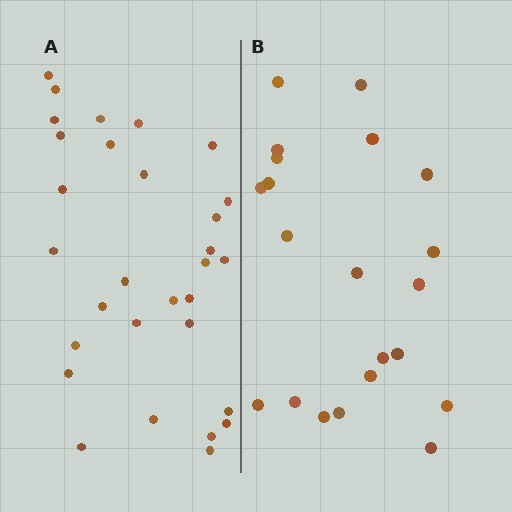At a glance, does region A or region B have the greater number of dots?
Region A (the left region) has more dots.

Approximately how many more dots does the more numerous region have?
Region A has roughly 8 or so more dots than region B.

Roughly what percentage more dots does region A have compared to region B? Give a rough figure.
About 45% more.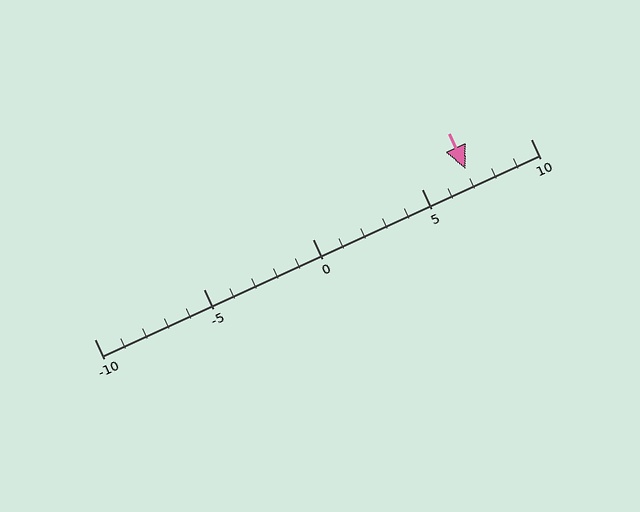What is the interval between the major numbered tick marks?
The major tick marks are spaced 5 units apart.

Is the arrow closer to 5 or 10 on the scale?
The arrow is closer to 5.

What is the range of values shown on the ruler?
The ruler shows values from -10 to 10.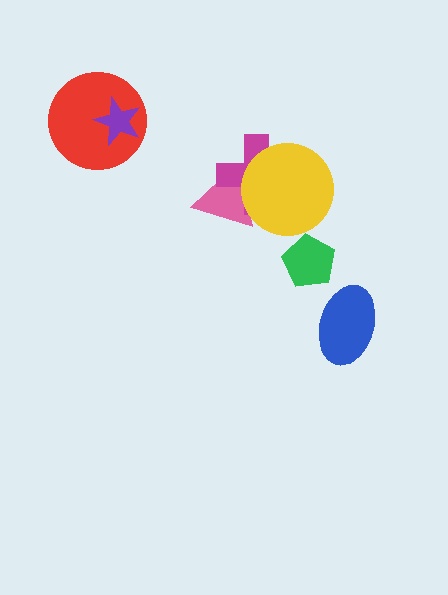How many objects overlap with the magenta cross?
2 objects overlap with the magenta cross.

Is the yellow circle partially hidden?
No, no other shape covers it.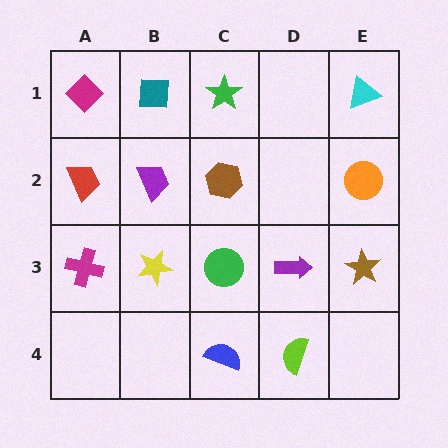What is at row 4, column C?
A blue semicircle.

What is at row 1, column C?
A green star.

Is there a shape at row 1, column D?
No, that cell is empty.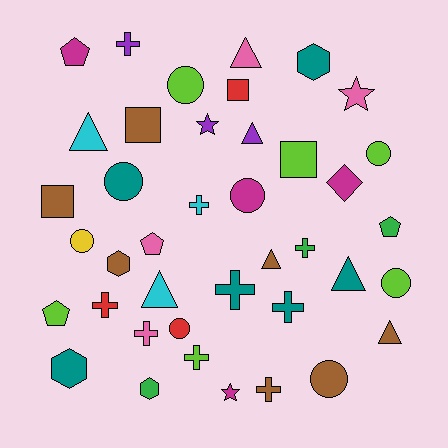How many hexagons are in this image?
There are 4 hexagons.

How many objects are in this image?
There are 40 objects.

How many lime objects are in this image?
There are 6 lime objects.